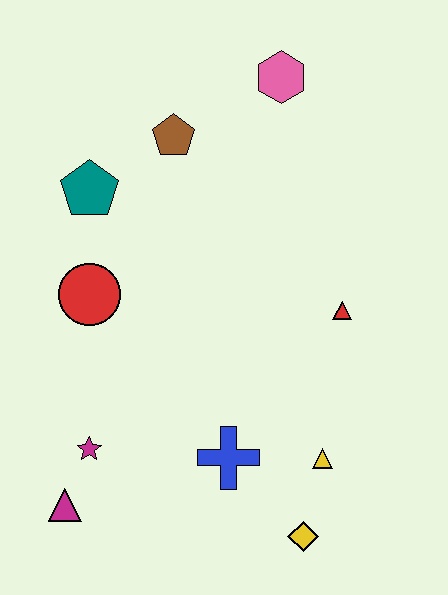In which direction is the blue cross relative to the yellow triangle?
The blue cross is to the left of the yellow triangle.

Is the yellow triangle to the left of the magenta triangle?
No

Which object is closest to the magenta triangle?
The magenta star is closest to the magenta triangle.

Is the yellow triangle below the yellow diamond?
No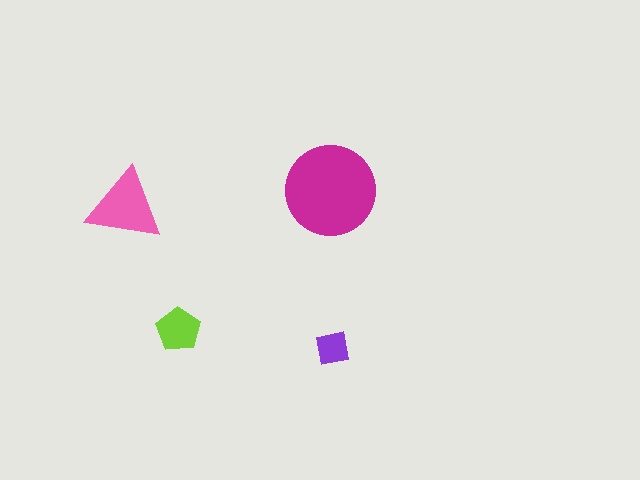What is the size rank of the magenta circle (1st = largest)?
1st.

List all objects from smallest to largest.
The purple square, the lime pentagon, the pink triangle, the magenta circle.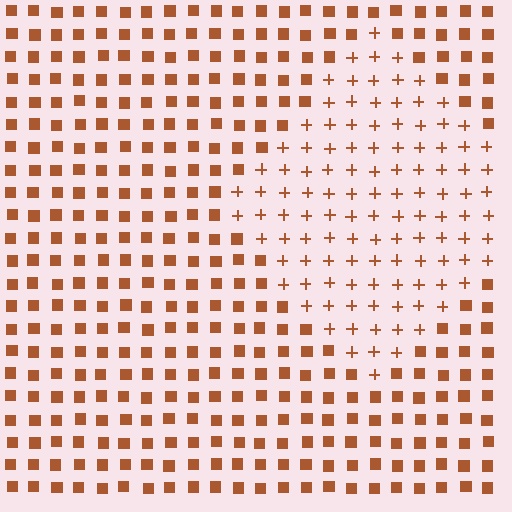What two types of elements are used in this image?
The image uses plus signs inside the diamond region and squares outside it.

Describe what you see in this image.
The image is filled with small brown elements arranged in a uniform grid. A diamond-shaped region contains plus signs, while the surrounding area contains squares. The boundary is defined purely by the change in element shape.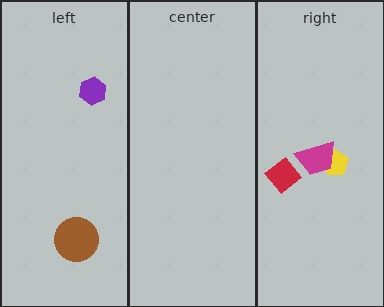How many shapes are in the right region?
3.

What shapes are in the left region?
The purple hexagon, the brown circle.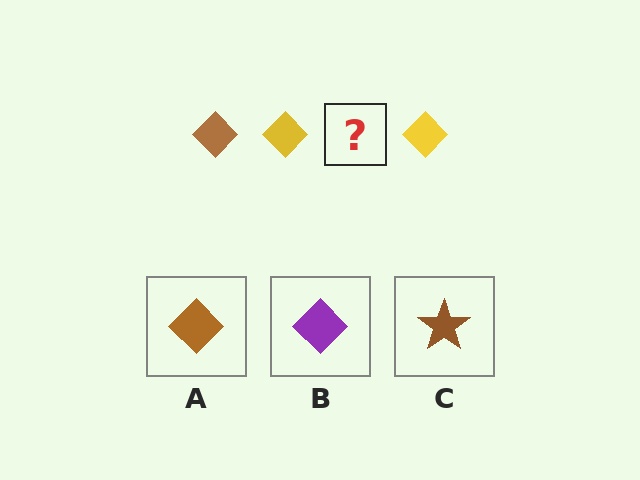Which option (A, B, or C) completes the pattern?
A.